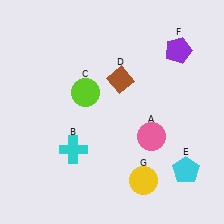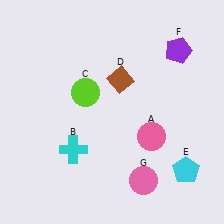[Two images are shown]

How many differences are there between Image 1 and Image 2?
There is 1 difference between the two images.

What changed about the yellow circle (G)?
In Image 1, G is yellow. In Image 2, it changed to pink.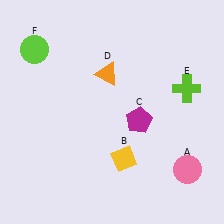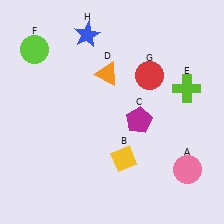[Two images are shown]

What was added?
A red circle (G), a blue star (H) were added in Image 2.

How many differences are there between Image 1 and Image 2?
There are 2 differences between the two images.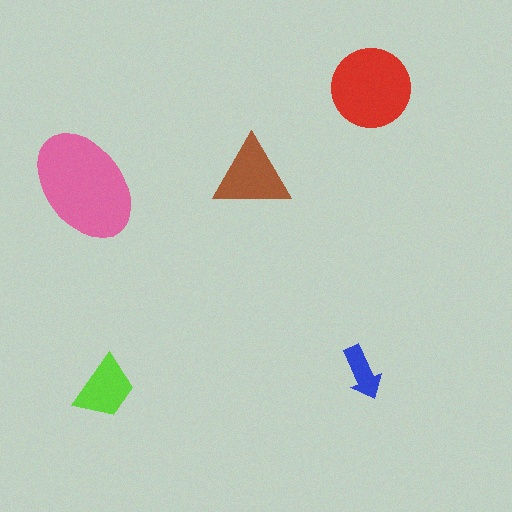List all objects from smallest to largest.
The blue arrow, the lime trapezoid, the brown triangle, the red circle, the pink ellipse.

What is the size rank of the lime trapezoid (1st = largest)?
4th.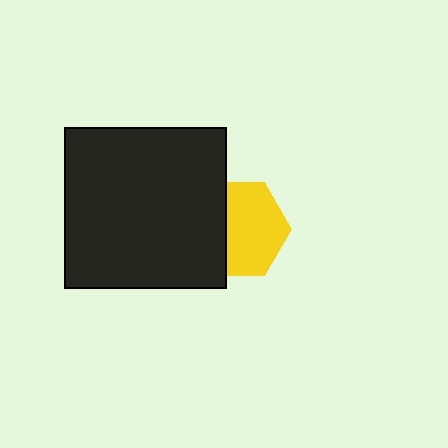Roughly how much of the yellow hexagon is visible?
About half of it is visible (roughly 62%).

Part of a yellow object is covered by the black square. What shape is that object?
It is a hexagon.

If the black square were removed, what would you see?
You would see the complete yellow hexagon.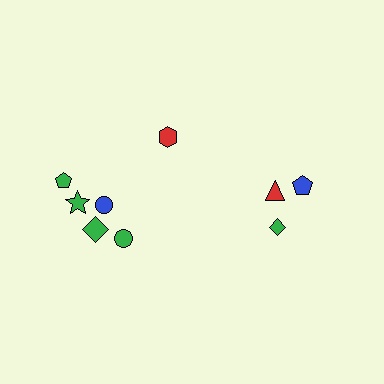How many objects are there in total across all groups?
There are 9 objects.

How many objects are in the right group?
There are 3 objects.